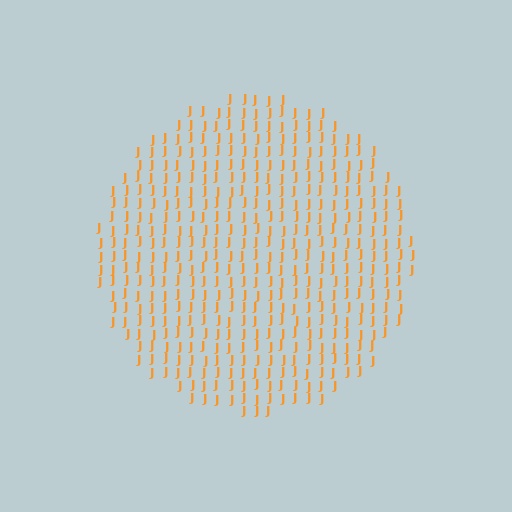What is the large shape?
The large shape is a circle.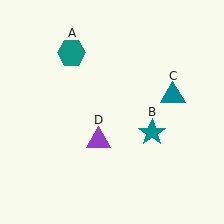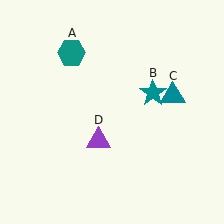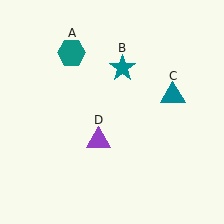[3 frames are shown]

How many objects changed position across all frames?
1 object changed position: teal star (object B).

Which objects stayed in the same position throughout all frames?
Teal hexagon (object A) and teal triangle (object C) and purple triangle (object D) remained stationary.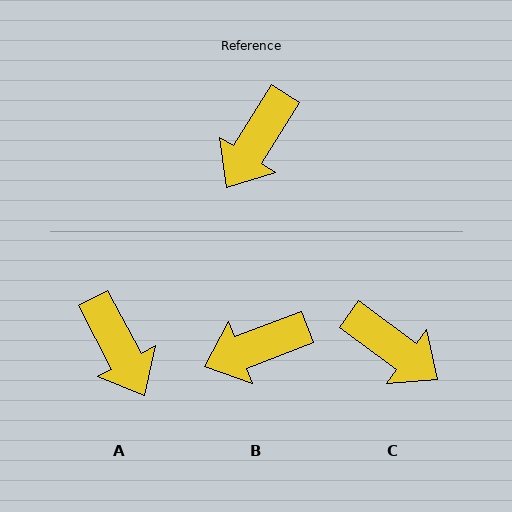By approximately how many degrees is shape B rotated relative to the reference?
Approximately 37 degrees clockwise.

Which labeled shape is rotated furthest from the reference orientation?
C, about 86 degrees away.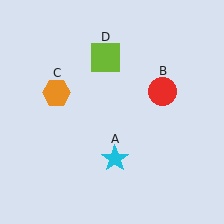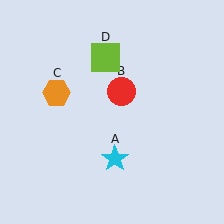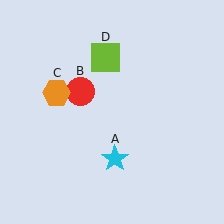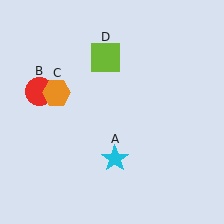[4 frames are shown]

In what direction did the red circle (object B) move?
The red circle (object B) moved left.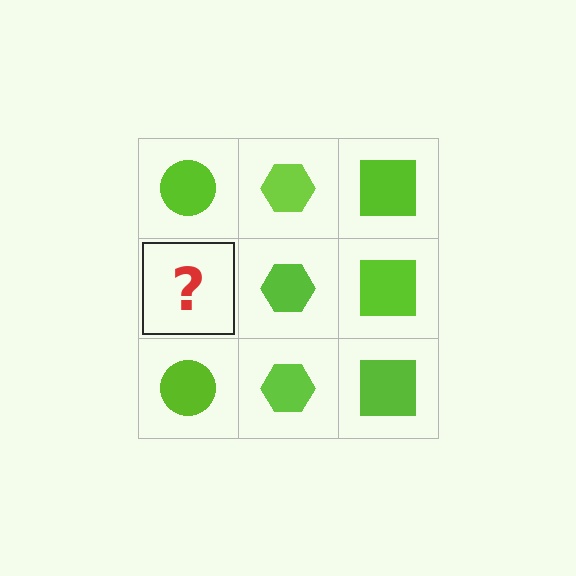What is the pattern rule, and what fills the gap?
The rule is that each column has a consistent shape. The gap should be filled with a lime circle.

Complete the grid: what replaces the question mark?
The question mark should be replaced with a lime circle.